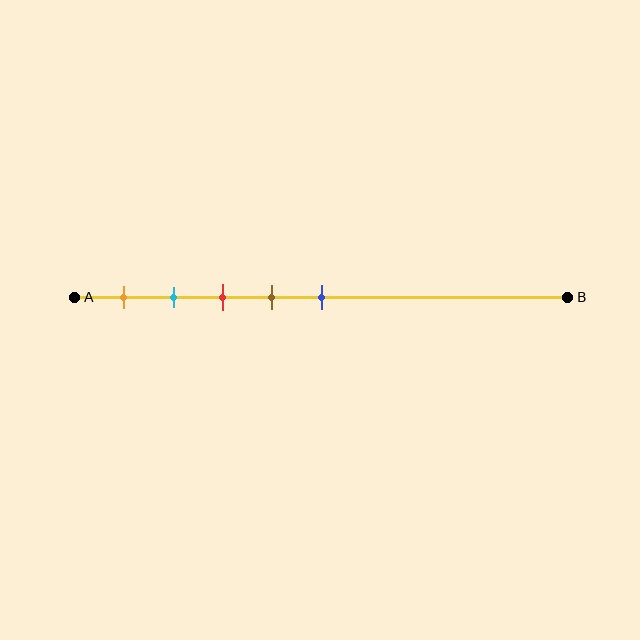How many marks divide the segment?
There are 5 marks dividing the segment.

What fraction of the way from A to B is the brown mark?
The brown mark is approximately 40% (0.4) of the way from A to B.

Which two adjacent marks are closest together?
The cyan and red marks are the closest adjacent pair.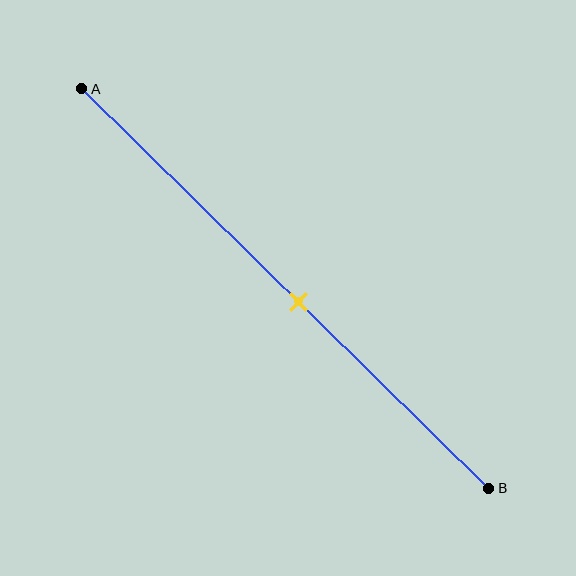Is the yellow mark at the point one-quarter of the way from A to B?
No, the mark is at about 55% from A, not at the 25% one-quarter point.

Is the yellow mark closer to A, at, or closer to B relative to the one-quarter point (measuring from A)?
The yellow mark is closer to point B than the one-quarter point of segment AB.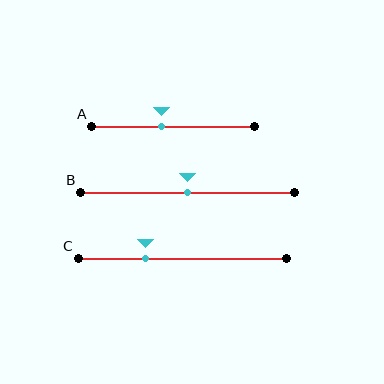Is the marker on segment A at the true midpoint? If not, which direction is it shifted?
No, the marker on segment A is shifted to the left by about 7% of the segment length.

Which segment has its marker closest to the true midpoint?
Segment B has its marker closest to the true midpoint.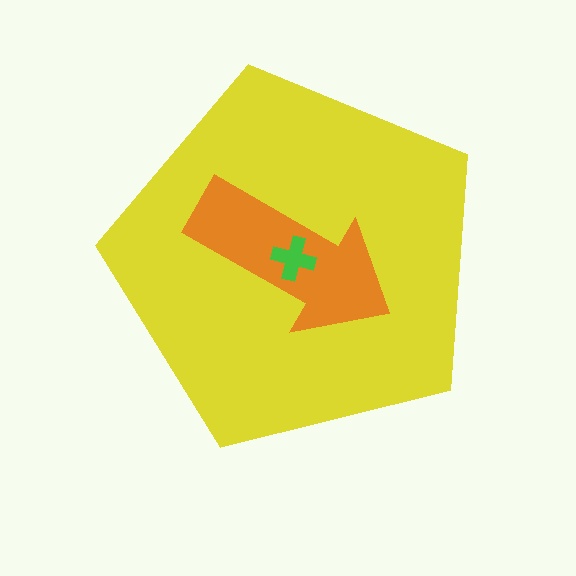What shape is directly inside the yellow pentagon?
The orange arrow.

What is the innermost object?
The green cross.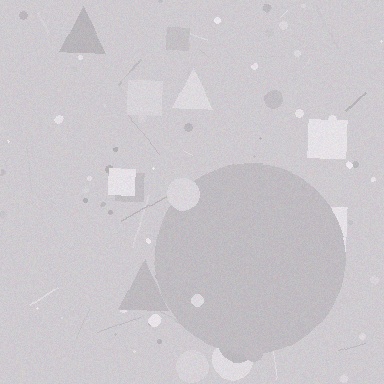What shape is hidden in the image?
A circle is hidden in the image.